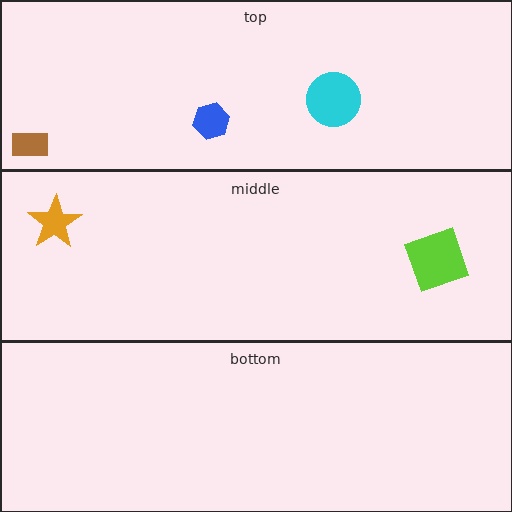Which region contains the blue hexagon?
The top region.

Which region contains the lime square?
The middle region.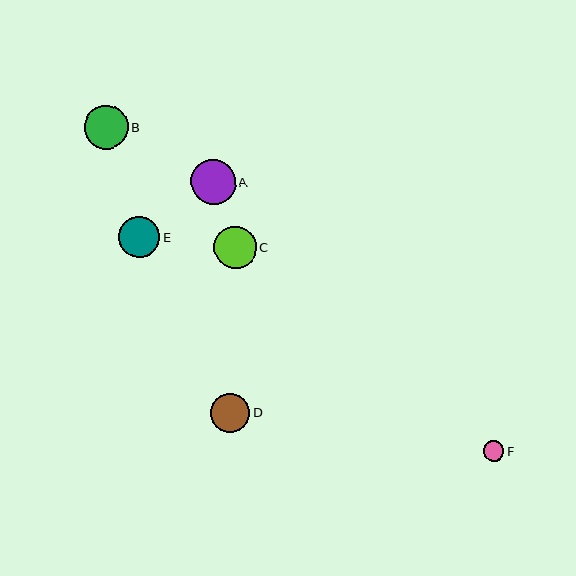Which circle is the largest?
Circle A is the largest with a size of approximately 45 pixels.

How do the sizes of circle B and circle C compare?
Circle B and circle C are approximately the same size.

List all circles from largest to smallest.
From largest to smallest: A, B, C, E, D, F.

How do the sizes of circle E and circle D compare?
Circle E and circle D are approximately the same size.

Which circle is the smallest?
Circle F is the smallest with a size of approximately 21 pixels.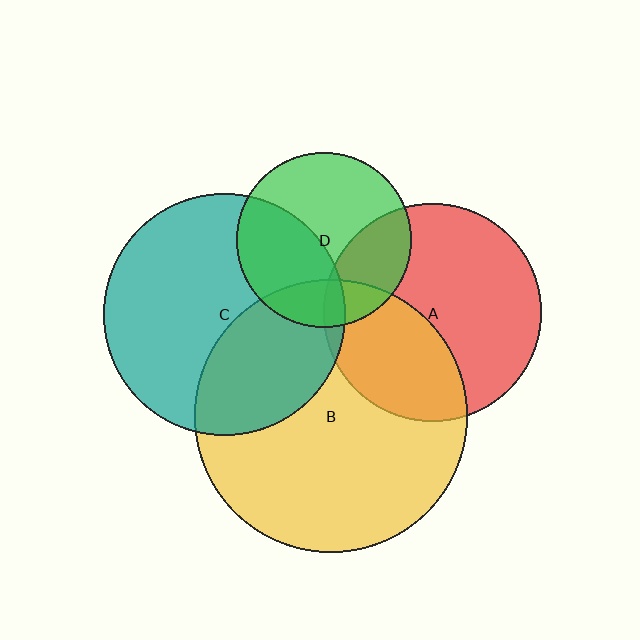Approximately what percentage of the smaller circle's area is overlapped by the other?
Approximately 5%.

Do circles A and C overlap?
Yes.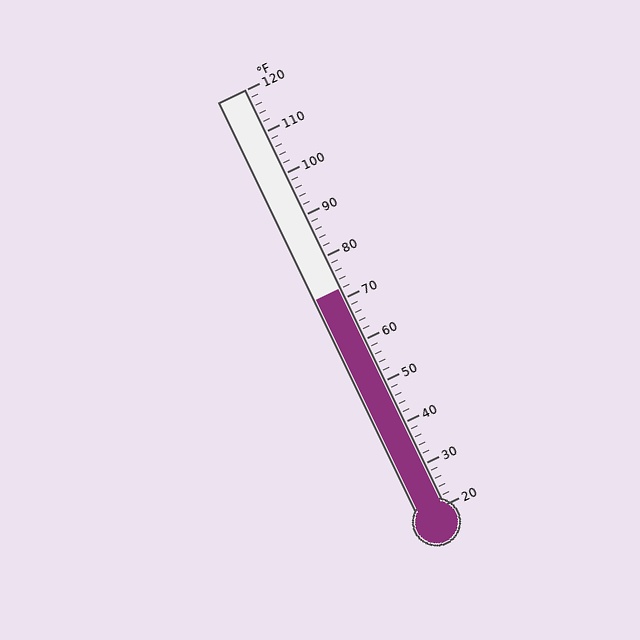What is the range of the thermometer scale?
The thermometer scale ranges from 20°F to 120°F.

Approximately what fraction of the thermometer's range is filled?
The thermometer is filled to approximately 50% of its range.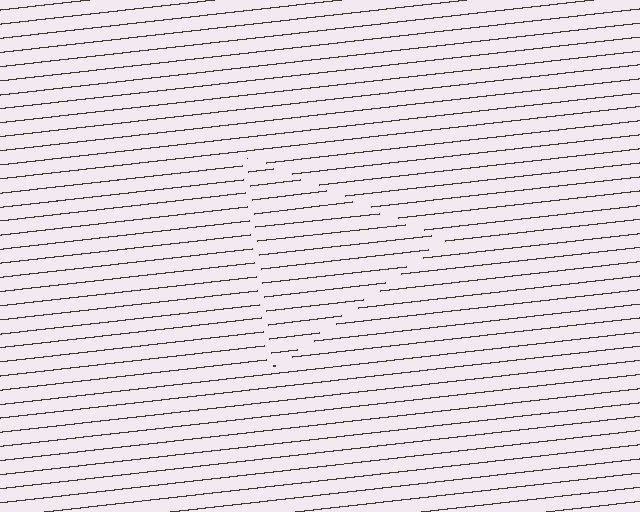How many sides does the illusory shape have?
3 sides — the line-ends trace a triangle.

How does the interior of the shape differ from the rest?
The interior of the shape contains the same grating, shifted by half a period — the contour is defined by the phase discontinuity where line-ends from the inner and outer gratings abut.